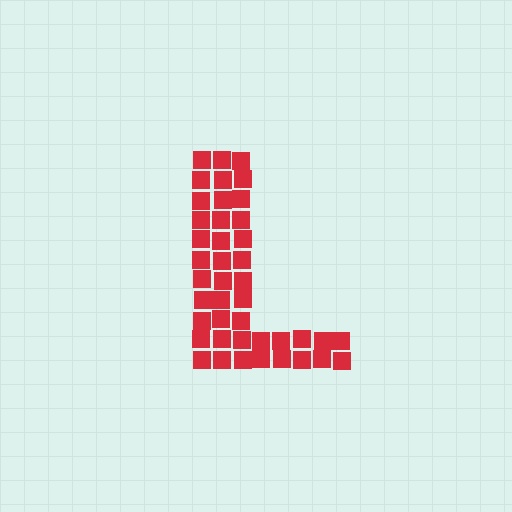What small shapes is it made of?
It is made of small squares.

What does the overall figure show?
The overall figure shows the letter L.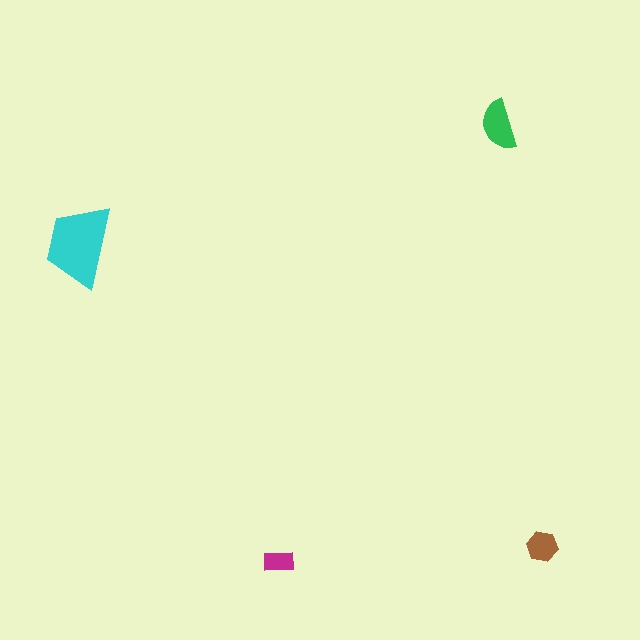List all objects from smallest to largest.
The magenta rectangle, the brown hexagon, the green semicircle, the cyan trapezoid.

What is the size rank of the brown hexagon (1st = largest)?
3rd.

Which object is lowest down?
The magenta rectangle is bottommost.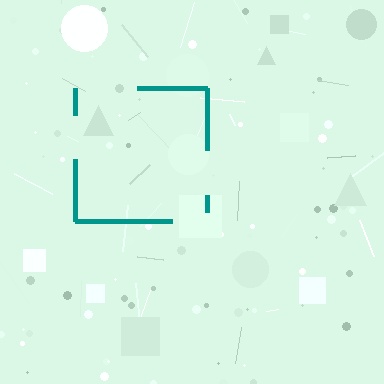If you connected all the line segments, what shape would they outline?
They would outline a square.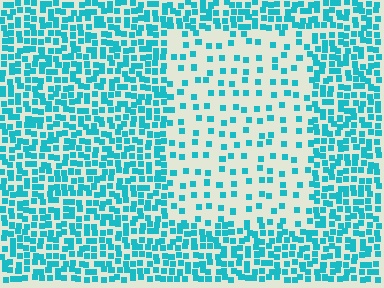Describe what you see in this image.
The image contains small cyan elements arranged at two different densities. A rectangle-shaped region is visible where the elements are less densely packed than the surrounding area.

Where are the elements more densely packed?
The elements are more densely packed outside the rectangle boundary.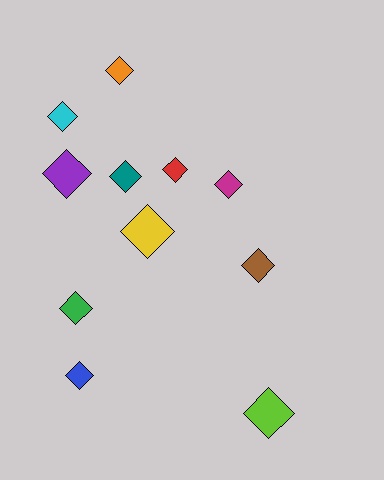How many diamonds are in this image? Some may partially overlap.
There are 11 diamonds.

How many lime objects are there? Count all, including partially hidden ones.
There is 1 lime object.